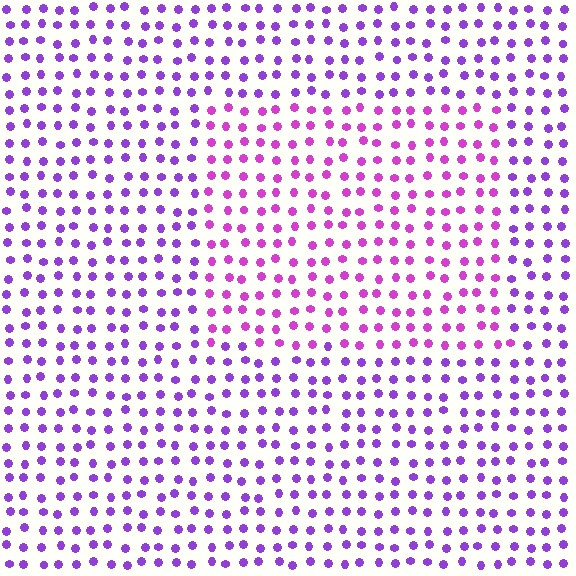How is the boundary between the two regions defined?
The boundary is defined purely by a slight shift in hue (about 29 degrees). Spacing, size, and orientation are identical on both sides.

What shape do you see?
I see a rectangle.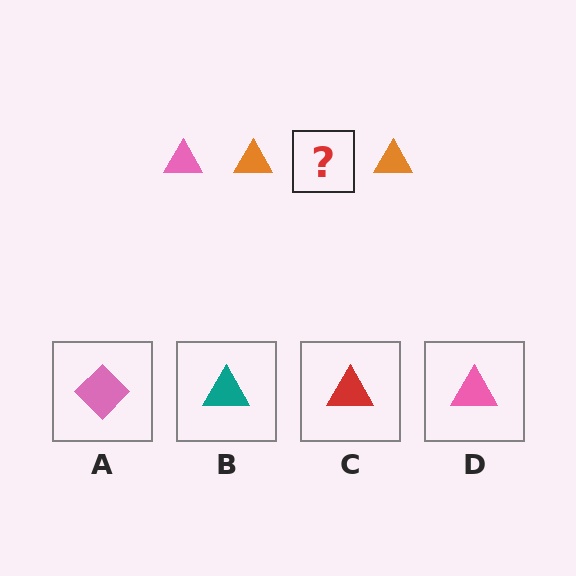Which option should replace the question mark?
Option D.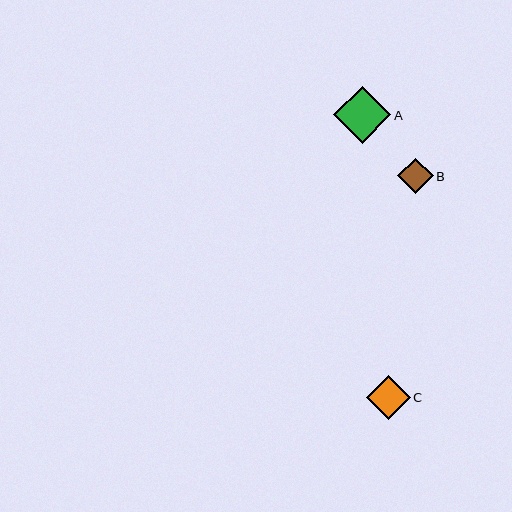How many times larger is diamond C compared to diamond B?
Diamond C is approximately 1.2 times the size of diamond B.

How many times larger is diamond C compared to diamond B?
Diamond C is approximately 1.2 times the size of diamond B.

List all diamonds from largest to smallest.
From largest to smallest: A, C, B.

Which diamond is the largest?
Diamond A is the largest with a size of approximately 57 pixels.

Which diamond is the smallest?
Diamond B is the smallest with a size of approximately 35 pixels.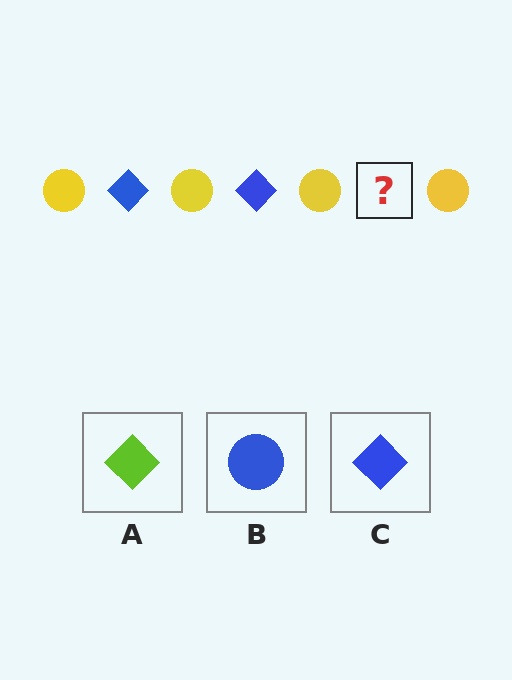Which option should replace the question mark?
Option C.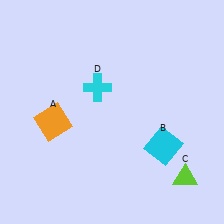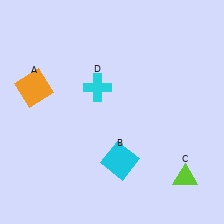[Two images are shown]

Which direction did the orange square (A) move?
The orange square (A) moved up.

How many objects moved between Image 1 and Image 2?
2 objects moved between the two images.